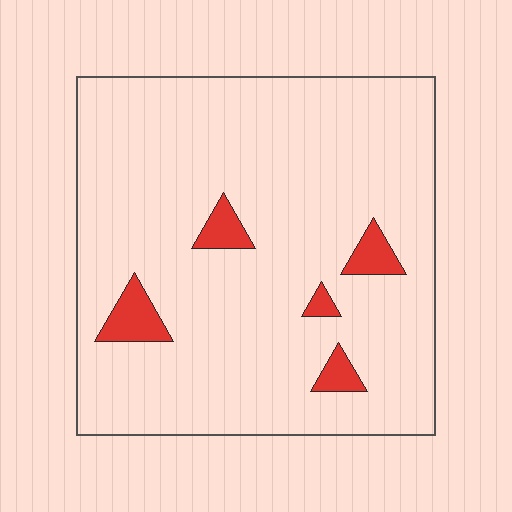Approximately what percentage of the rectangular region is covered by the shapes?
Approximately 5%.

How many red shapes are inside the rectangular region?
5.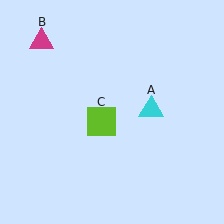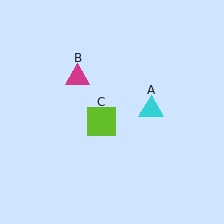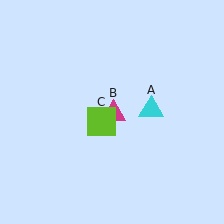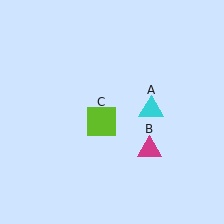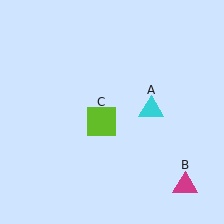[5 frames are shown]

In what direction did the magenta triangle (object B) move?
The magenta triangle (object B) moved down and to the right.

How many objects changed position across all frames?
1 object changed position: magenta triangle (object B).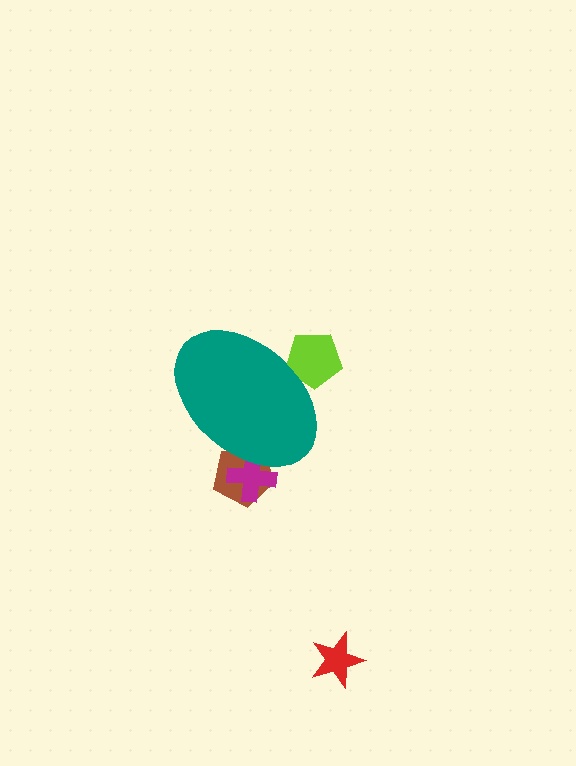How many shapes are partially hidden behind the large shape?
3 shapes are partially hidden.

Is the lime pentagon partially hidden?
Yes, the lime pentagon is partially hidden behind the teal ellipse.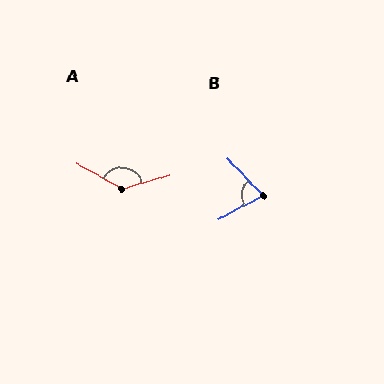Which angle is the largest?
A, at approximately 135 degrees.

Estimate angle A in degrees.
Approximately 135 degrees.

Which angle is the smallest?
B, at approximately 75 degrees.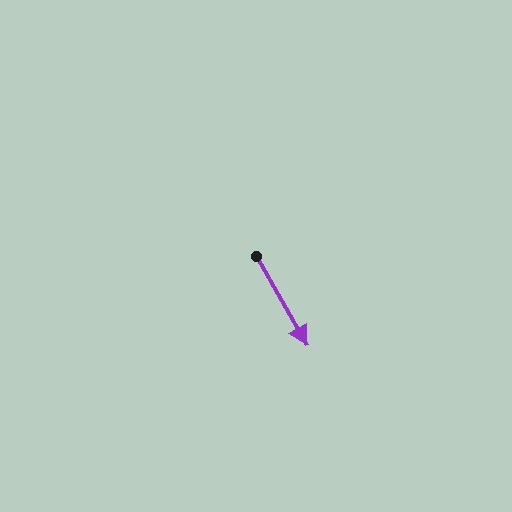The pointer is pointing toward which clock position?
Roughly 5 o'clock.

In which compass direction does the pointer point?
Southeast.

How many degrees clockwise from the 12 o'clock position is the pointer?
Approximately 150 degrees.